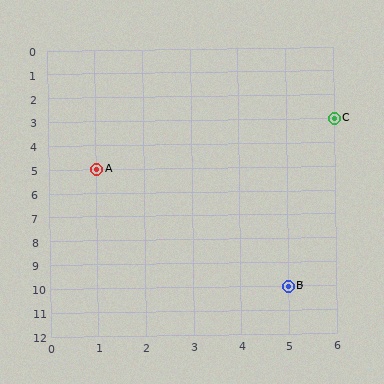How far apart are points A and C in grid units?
Points A and C are 5 columns and 2 rows apart (about 5.4 grid units diagonally).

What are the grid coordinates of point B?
Point B is at grid coordinates (5, 10).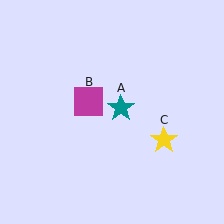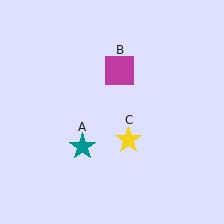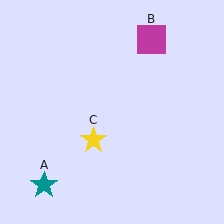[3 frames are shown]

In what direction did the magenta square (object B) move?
The magenta square (object B) moved up and to the right.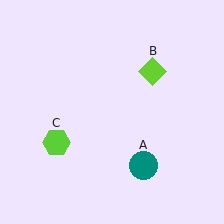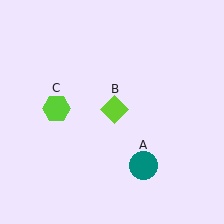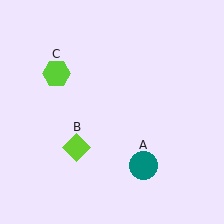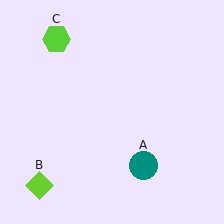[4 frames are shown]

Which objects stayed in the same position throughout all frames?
Teal circle (object A) remained stationary.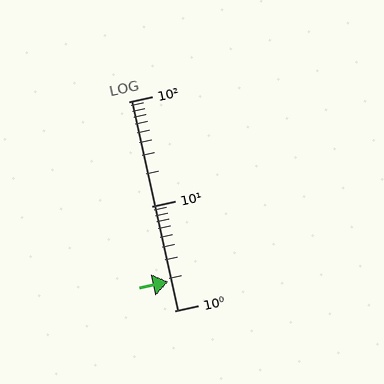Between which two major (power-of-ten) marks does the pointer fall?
The pointer is between 1 and 10.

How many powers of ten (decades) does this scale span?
The scale spans 2 decades, from 1 to 100.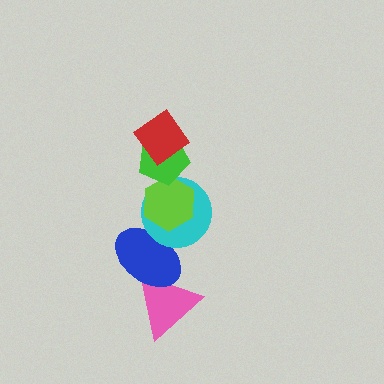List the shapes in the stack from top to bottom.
From top to bottom: the red diamond, the green pentagon, the lime hexagon, the cyan circle, the blue ellipse, the pink triangle.